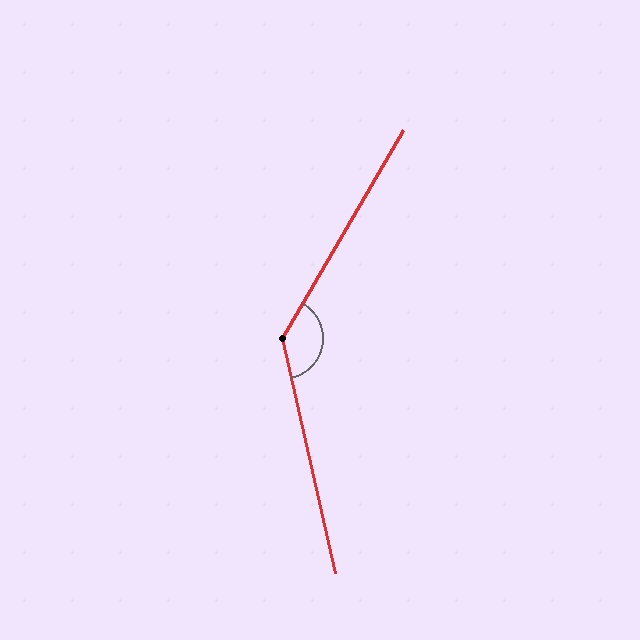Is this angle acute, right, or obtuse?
It is obtuse.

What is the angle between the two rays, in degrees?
Approximately 137 degrees.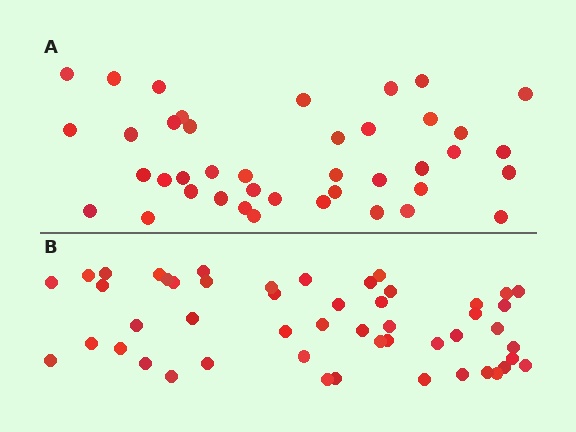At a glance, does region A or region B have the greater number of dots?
Region B (the bottom region) has more dots.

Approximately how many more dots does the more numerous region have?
Region B has roughly 8 or so more dots than region A.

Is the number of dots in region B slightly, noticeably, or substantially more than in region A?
Region B has only slightly more — the two regions are fairly close. The ratio is roughly 1.2 to 1.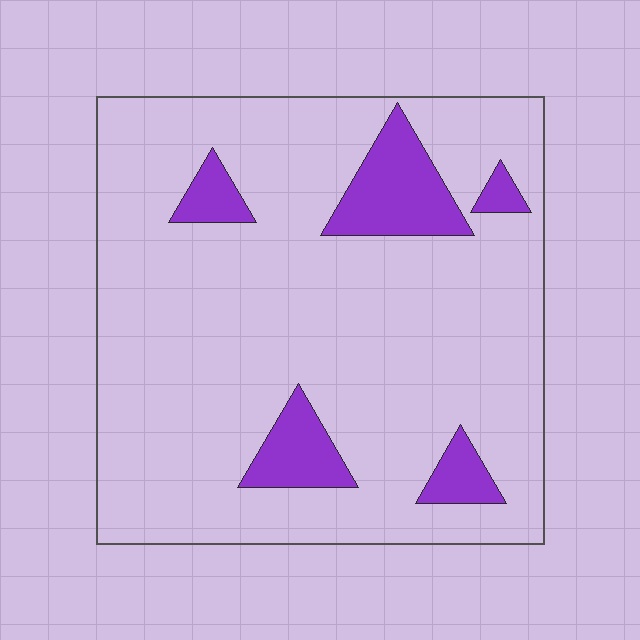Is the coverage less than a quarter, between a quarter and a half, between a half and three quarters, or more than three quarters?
Less than a quarter.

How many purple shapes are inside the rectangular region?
5.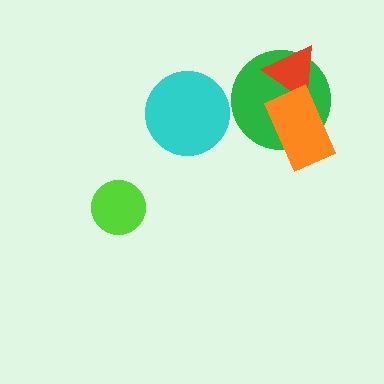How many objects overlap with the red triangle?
2 objects overlap with the red triangle.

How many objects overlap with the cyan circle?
0 objects overlap with the cyan circle.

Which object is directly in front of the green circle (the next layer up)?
The red triangle is directly in front of the green circle.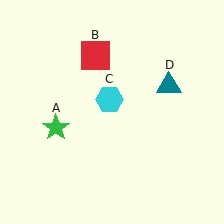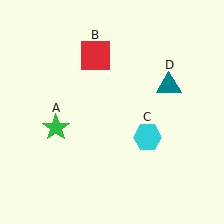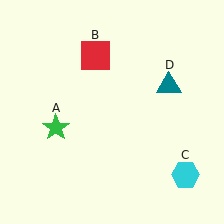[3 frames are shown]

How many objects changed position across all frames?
1 object changed position: cyan hexagon (object C).